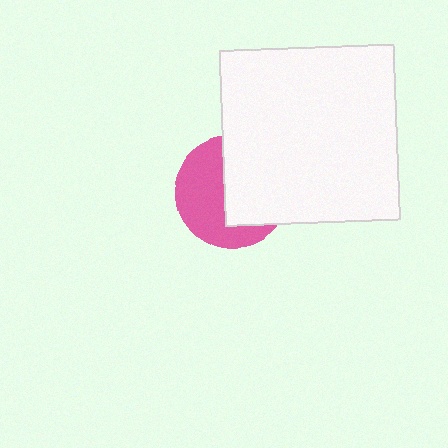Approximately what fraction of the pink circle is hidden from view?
Roughly 50% of the pink circle is hidden behind the white square.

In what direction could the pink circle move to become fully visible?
The pink circle could move left. That would shift it out from behind the white square entirely.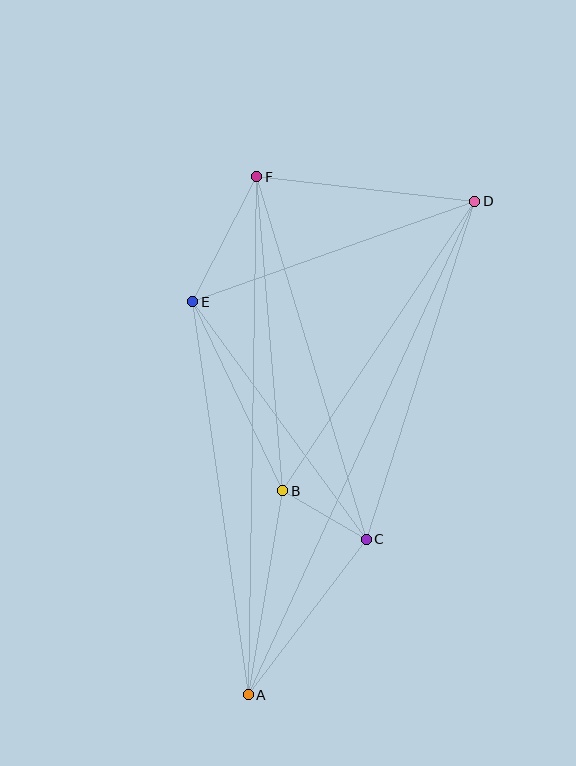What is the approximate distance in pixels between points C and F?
The distance between C and F is approximately 379 pixels.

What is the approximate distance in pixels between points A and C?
The distance between A and C is approximately 196 pixels.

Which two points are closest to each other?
Points B and C are closest to each other.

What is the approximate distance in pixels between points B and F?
The distance between B and F is approximately 315 pixels.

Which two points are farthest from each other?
Points A and D are farthest from each other.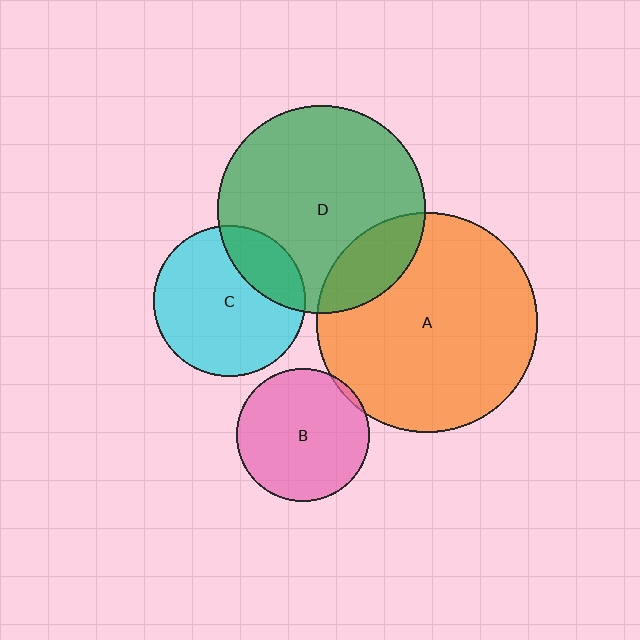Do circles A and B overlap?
Yes.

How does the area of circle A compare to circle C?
Approximately 2.1 times.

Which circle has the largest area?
Circle A (orange).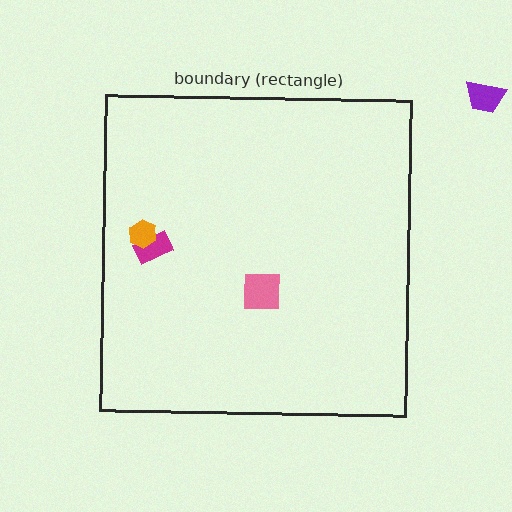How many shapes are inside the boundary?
3 inside, 1 outside.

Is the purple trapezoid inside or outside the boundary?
Outside.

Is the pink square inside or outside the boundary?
Inside.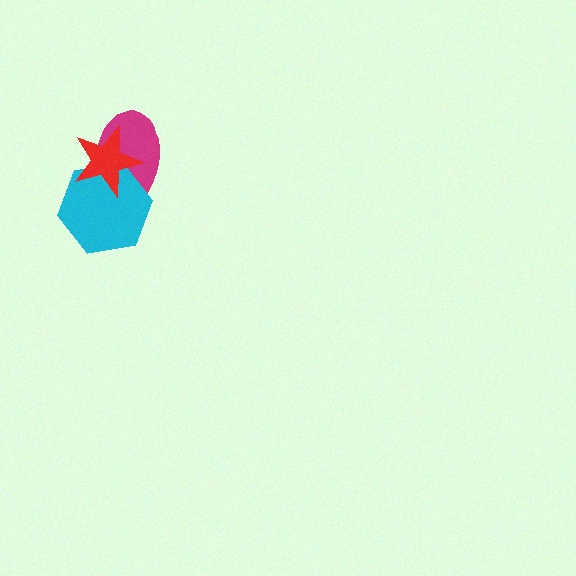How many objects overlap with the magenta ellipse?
2 objects overlap with the magenta ellipse.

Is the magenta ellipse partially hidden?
Yes, it is partially covered by another shape.